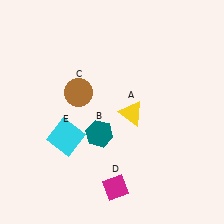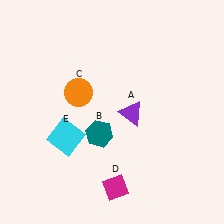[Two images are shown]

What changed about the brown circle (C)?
In Image 1, C is brown. In Image 2, it changed to orange.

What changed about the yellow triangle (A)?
In Image 1, A is yellow. In Image 2, it changed to purple.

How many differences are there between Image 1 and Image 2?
There are 2 differences between the two images.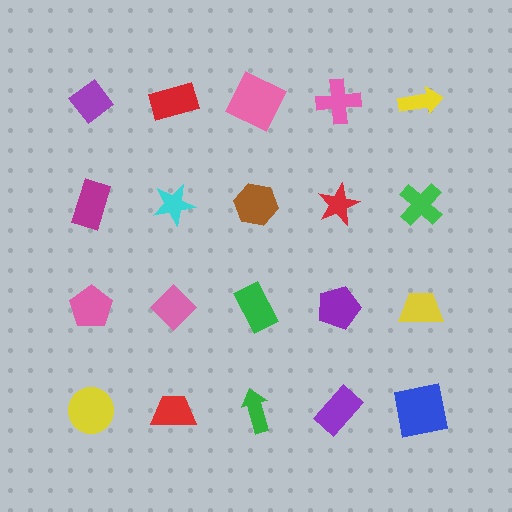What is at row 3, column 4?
A purple pentagon.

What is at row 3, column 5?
A yellow trapezoid.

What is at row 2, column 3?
A brown hexagon.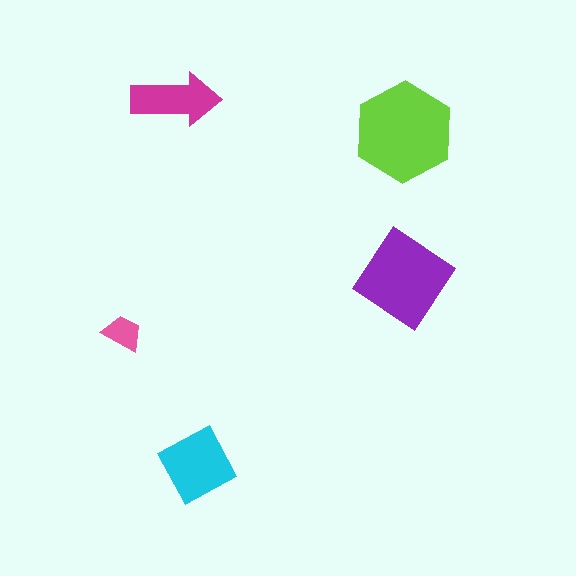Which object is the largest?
The lime hexagon.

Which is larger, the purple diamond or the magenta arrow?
The purple diamond.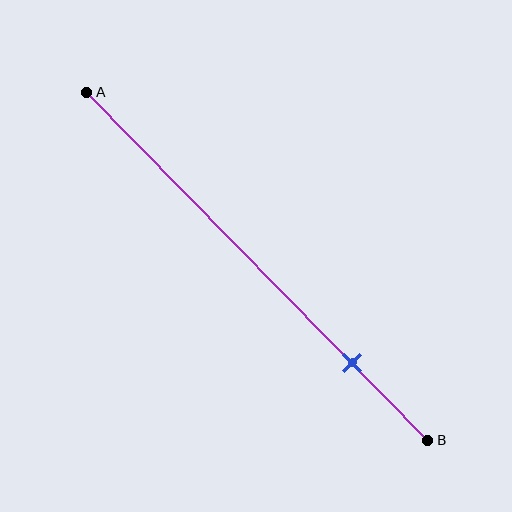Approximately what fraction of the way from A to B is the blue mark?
The blue mark is approximately 80% of the way from A to B.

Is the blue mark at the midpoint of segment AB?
No, the mark is at about 80% from A, not at the 50% midpoint.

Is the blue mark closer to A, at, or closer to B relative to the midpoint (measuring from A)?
The blue mark is closer to point B than the midpoint of segment AB.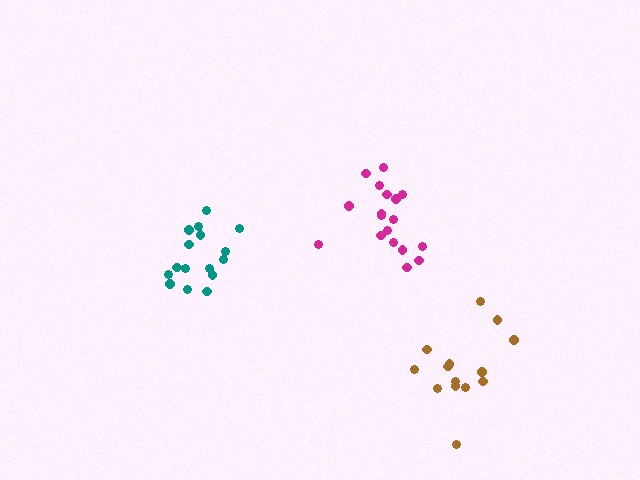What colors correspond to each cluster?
The clusters are colored: brown, teal, magenta.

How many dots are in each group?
Group 1: 14 dots, Group 2: 16 dots, Group 3: 18 dots (48 total).